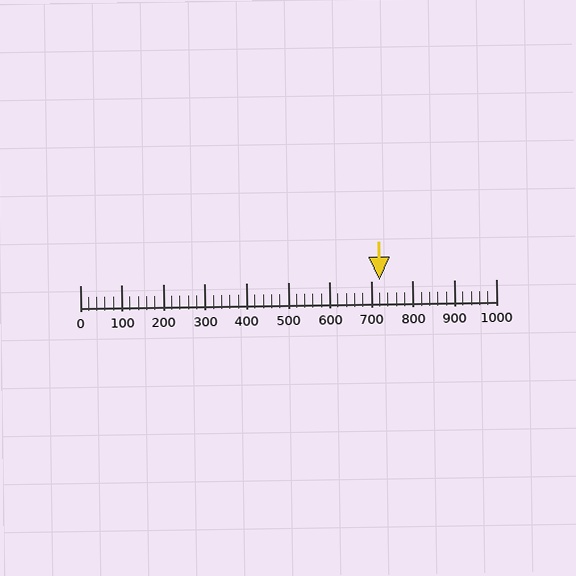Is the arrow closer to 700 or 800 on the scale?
The arrow is closer to 700.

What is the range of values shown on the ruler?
The ruler shows values from 0 to 1000.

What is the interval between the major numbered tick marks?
The major tick marks are spaced 100 units apart.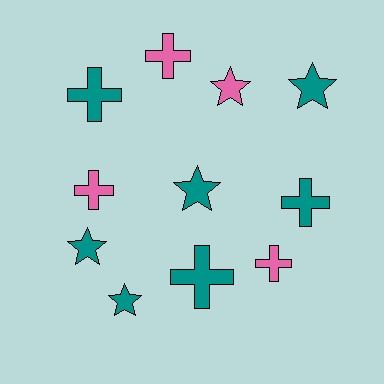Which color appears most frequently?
Teal, with 7 objects.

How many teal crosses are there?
There are 3 teal crosses.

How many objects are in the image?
There are 11 objects.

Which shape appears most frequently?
Cross, with 6 objects.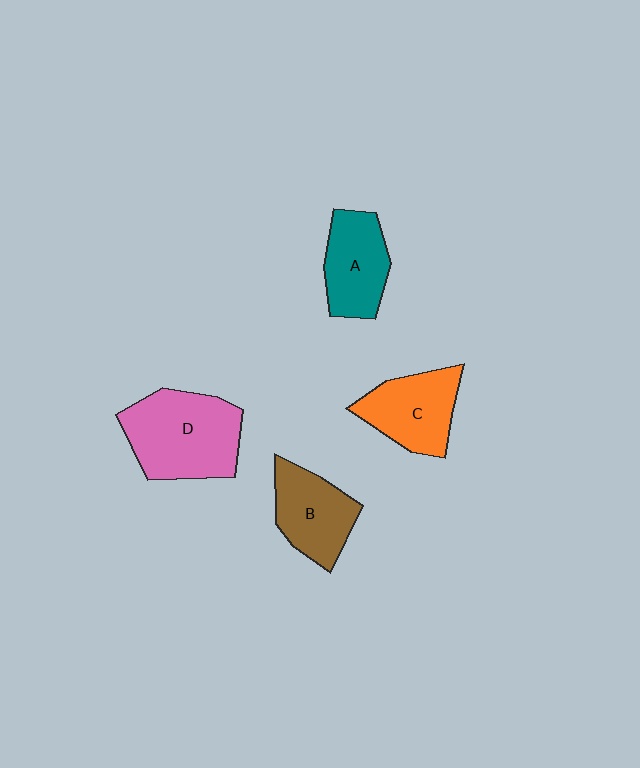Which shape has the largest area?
Shape D (pink).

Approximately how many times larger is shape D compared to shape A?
Approximately 1.5 times.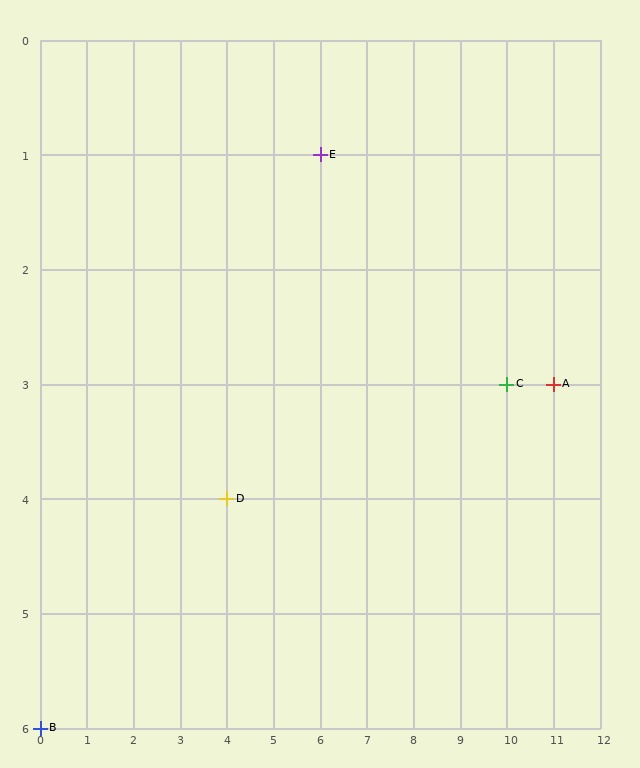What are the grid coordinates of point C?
Point C is at grid coordinates (10, 3).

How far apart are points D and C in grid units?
Points D and C are 6 columns and 1 row apart (about 6.1 grid units diagonally).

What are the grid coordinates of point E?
Point E is at grid coordinates (6, 1).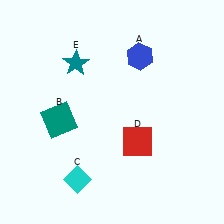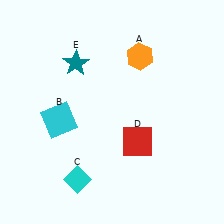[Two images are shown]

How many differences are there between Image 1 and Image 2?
There are 2 differences between the two images.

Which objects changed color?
A changed from blue to orange. B changed from teal to cyan.